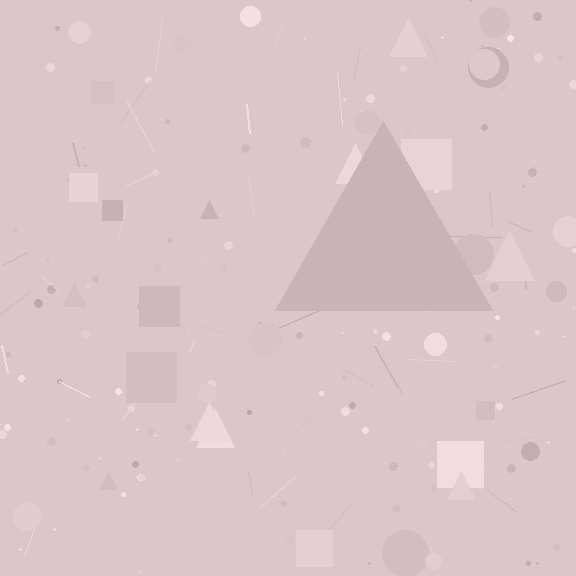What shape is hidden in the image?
A triangle is hidden in the image.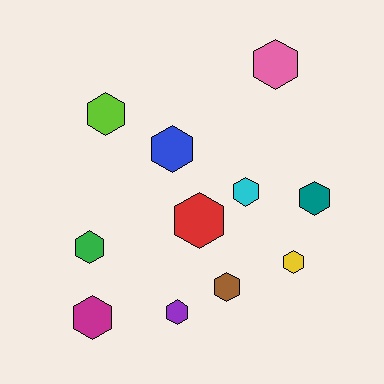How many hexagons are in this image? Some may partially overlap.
There are 11 hexagons.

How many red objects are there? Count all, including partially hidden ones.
There is 1 red object.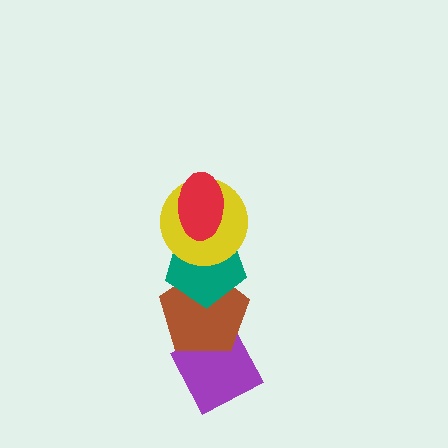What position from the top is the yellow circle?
The yellow circle is 2nd from the top.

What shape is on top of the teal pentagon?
The yellow circle is on top of the teal pentagon.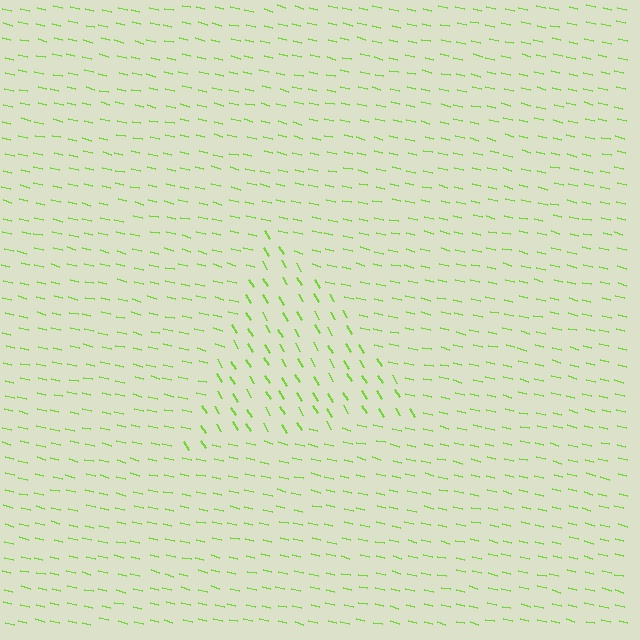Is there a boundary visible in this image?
Yes, there is a texture boundary formed by a change in line orientation.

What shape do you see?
I see a triangle.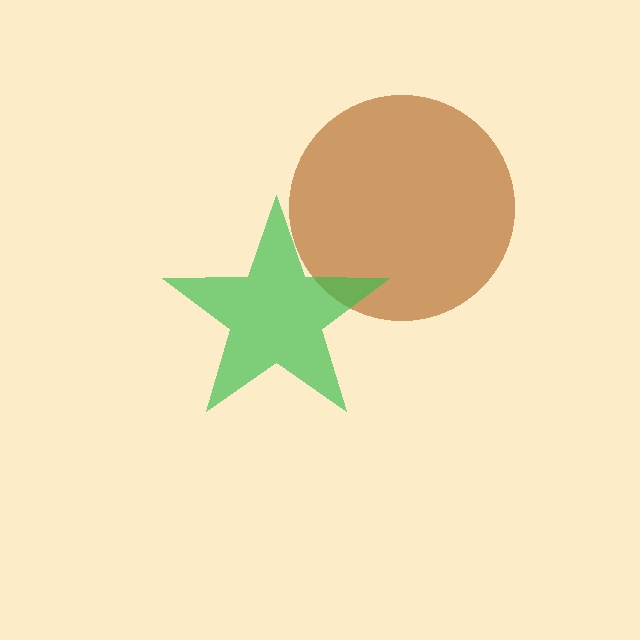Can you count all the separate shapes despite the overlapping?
Yes, there are 2 separate shapes.